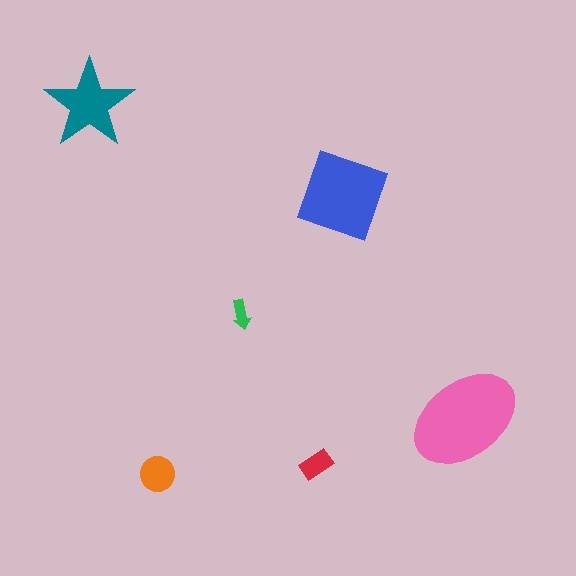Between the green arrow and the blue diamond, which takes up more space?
The blue diamond.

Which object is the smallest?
The green arrow.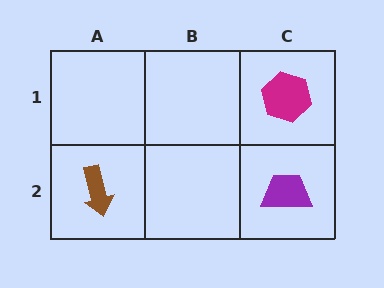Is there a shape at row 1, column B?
No, that cell is empty.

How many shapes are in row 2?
2 shapes.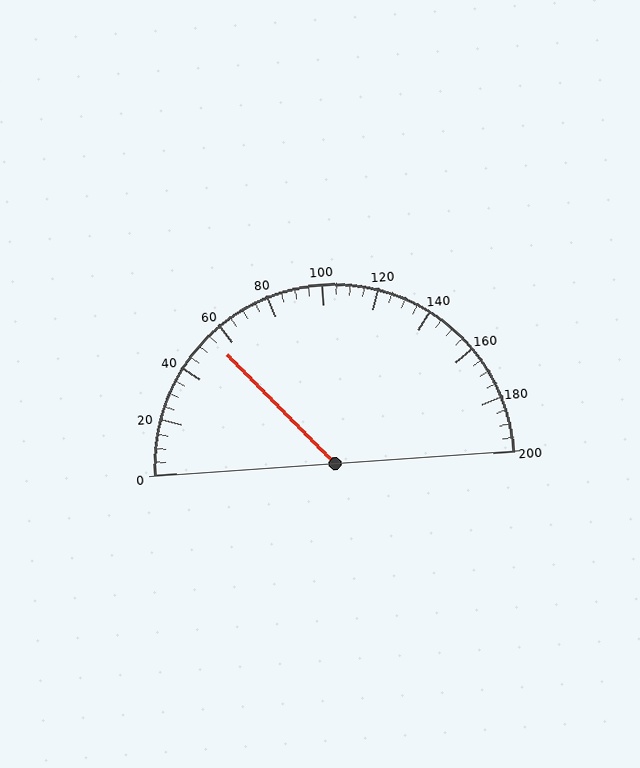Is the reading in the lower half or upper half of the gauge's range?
The reading is in the lower half of the range (0 to 200).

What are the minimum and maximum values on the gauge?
The gauge ranges from 0 to 200.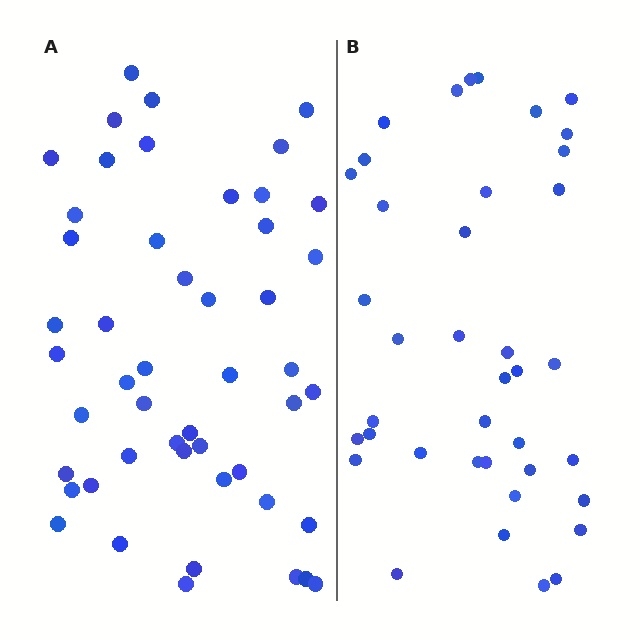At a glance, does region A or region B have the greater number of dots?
Region A (the left region) has more dots.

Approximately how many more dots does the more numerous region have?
Region A has roughly 10 or so more dots than region B.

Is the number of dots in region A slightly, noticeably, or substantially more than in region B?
Region A has noticeably more, but not dramatically so. The ratio is roughly 1.3 to 1.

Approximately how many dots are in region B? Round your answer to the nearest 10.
About 40 dots. (The exact count is 39, which rounds to 40.)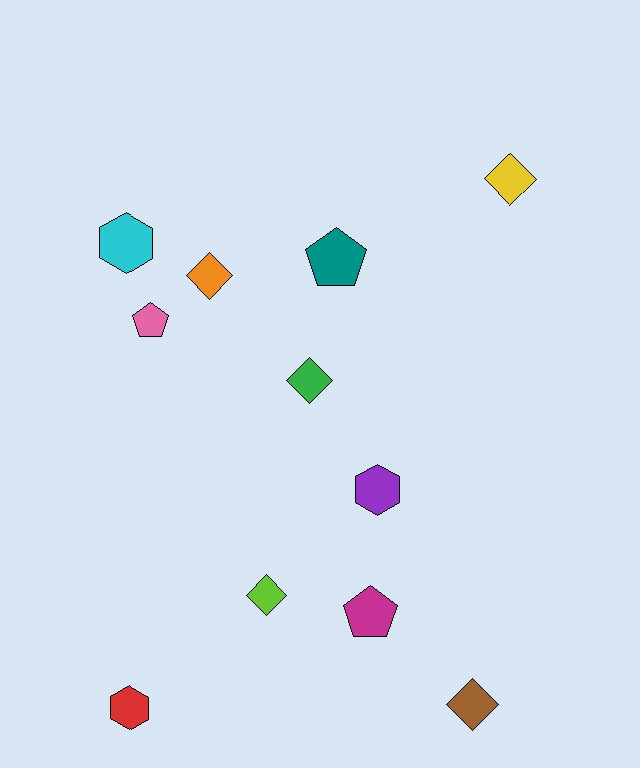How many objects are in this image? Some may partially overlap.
There are 11 objects.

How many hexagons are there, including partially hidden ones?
There are 3 hexagons.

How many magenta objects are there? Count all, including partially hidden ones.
There is 1 magenta object.